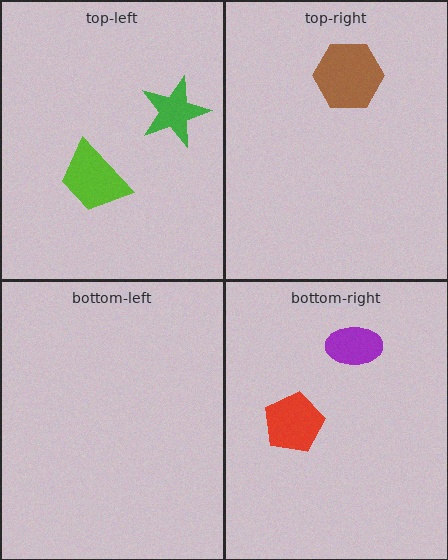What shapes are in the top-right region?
The brown hexagon.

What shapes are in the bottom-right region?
The red pentagon, the purple ellipse.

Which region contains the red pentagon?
The bottom-right region.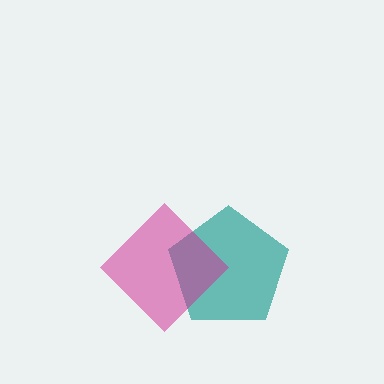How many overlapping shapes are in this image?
There are 2 overlapping shapes in the image.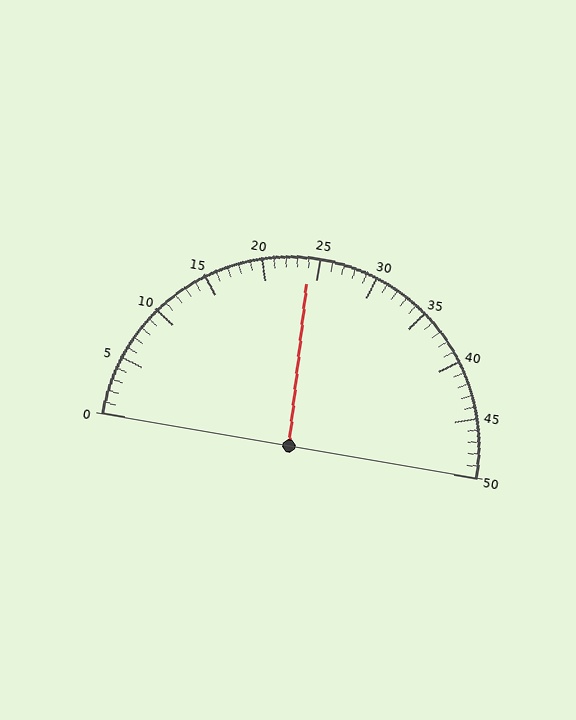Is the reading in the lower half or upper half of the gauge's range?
The reading is in the lower half of the range (0 to 50).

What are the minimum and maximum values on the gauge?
The gauge ranges from 0 to 50.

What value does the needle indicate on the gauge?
The needle indicates approximately 24.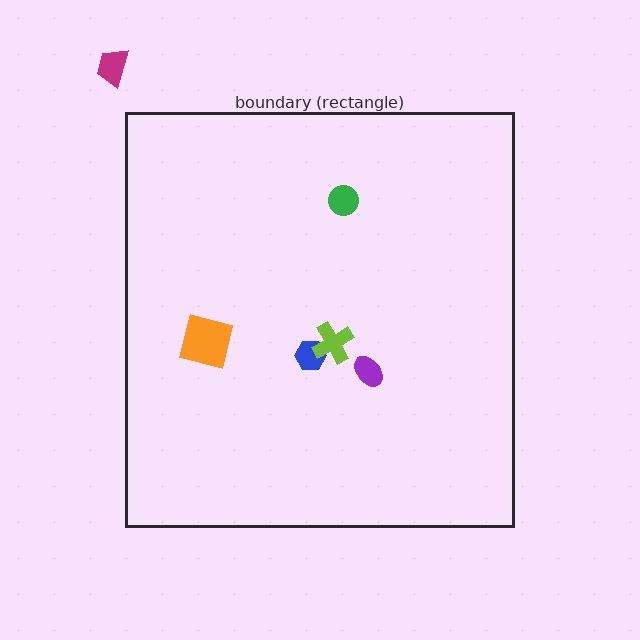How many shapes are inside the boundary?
5 inside, 1 outside.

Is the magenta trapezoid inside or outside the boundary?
Outside.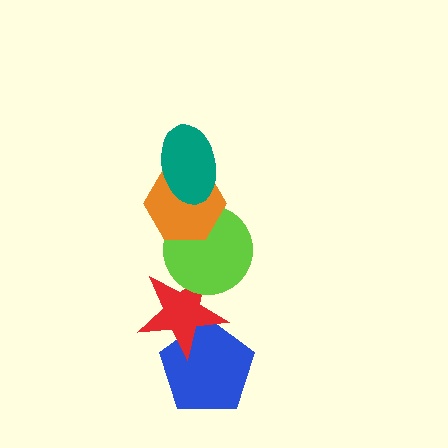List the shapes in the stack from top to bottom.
From top to bottom: the teal ellipse, the orange hexagon, the lime circle, the red star, the blue pentagon.